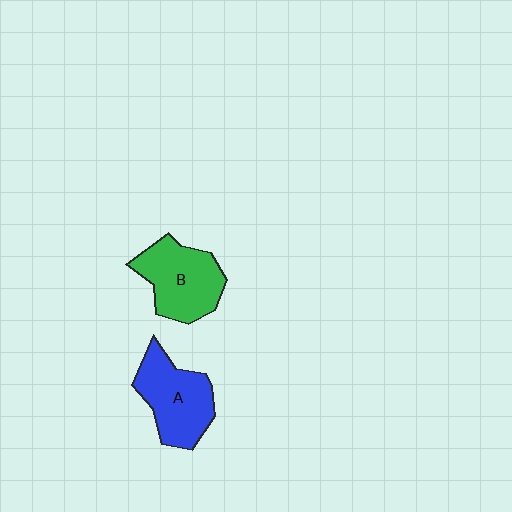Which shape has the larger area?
Shape B (green).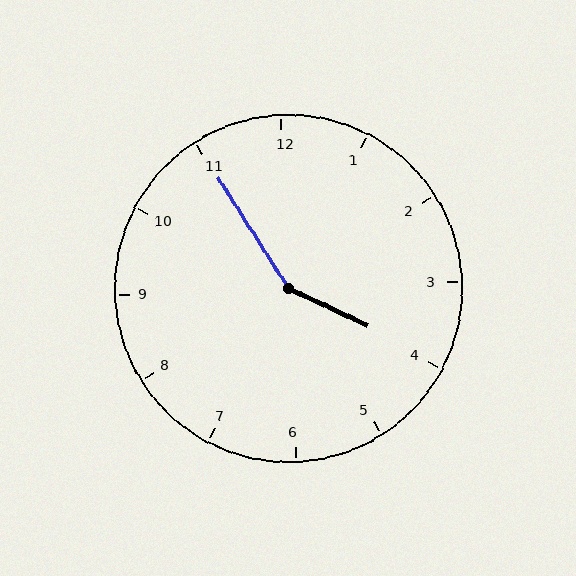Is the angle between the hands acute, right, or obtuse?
It is obtuse.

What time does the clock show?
3:55.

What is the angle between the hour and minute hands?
Approximately 148 degrees.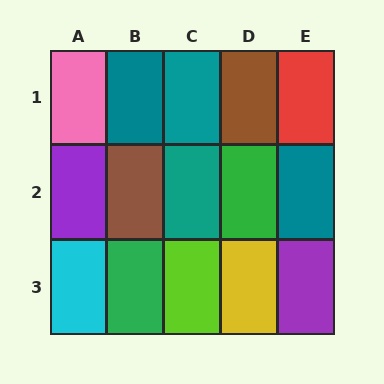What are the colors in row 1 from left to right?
Pink, teal, teal, brown, red.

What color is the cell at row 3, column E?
Purple.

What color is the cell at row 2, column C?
Teal.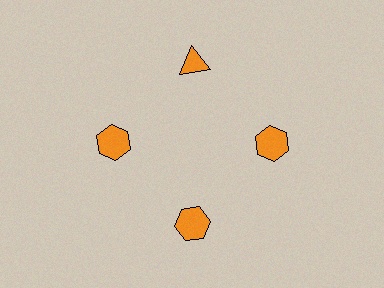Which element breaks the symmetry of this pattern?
The orange triangle at roughly the 12 o'clock position breaks the symmetry. All other shapes are orange hexagons.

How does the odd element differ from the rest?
It has a different shape: triangle instead of hexagon.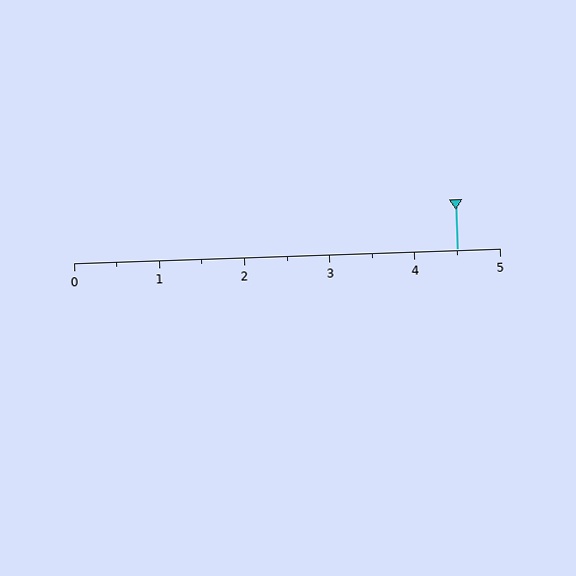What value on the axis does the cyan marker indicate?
The marker indicates approximately 4.5.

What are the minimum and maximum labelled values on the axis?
The axis runs from 0 to 5.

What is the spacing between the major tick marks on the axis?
The major ticks are spaced 1 apart.